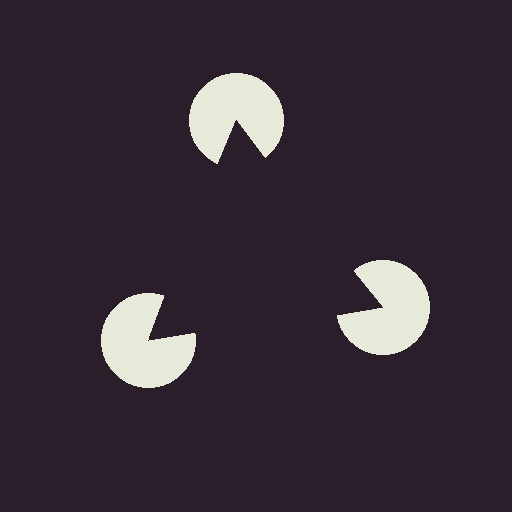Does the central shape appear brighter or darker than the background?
It typically appears slightly darker than the background, even though no actual brightness change is drawn.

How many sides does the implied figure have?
3 sides.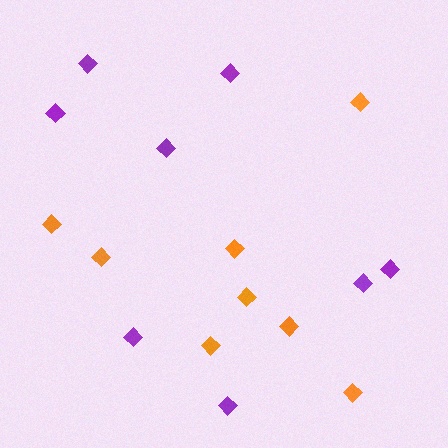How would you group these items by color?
There are 2 groups: one group of orange diamonds (8) and one group of purple diamonds (8).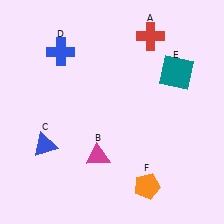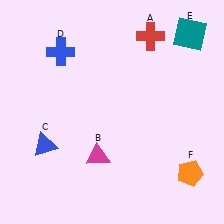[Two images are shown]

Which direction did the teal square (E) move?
The teal square (E) moved up.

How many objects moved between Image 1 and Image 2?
2 objects moved between the two images.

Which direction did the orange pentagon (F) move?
The orange pentagon (F) moved right.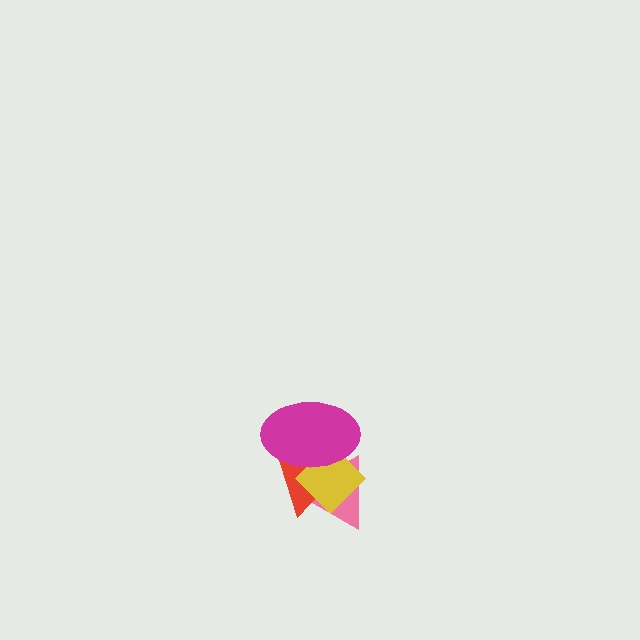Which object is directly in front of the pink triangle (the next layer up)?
The red triangle is directly in front of the pink triangle.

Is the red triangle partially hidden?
Yes, it is partially covered by another shape.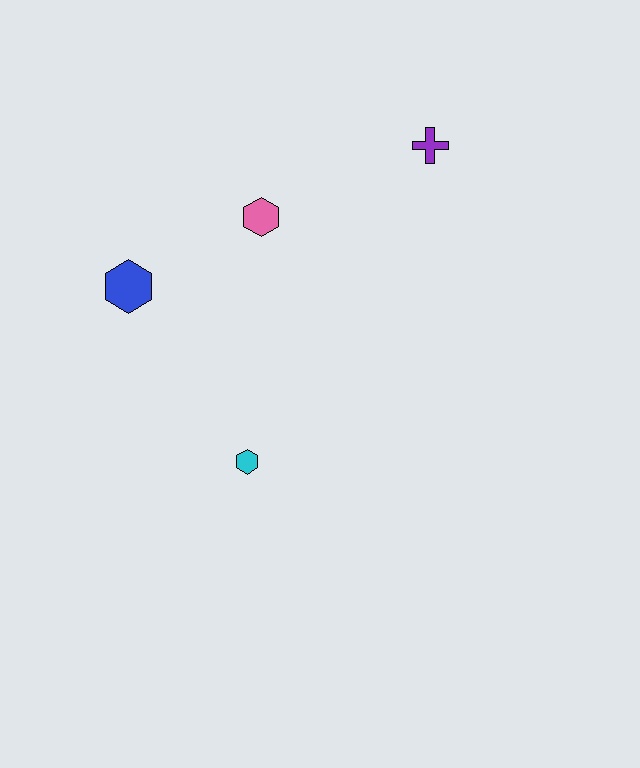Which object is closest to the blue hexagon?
The pink hexagon is closest to the blue hexagon.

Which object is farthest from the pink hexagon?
The cyan hexagon is farthest from the pink hexagon.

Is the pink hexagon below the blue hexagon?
No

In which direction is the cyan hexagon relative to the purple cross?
The cyan hexagon is below the purple cross.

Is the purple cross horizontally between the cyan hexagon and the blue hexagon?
No